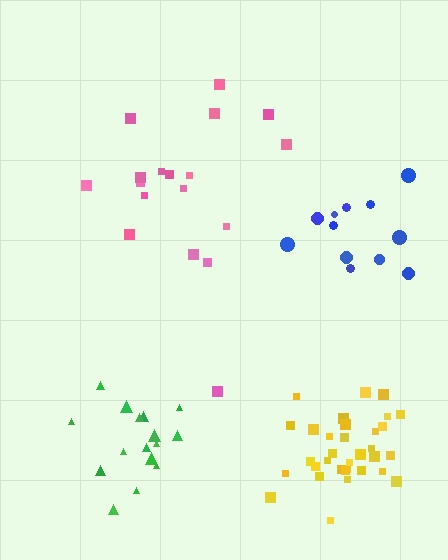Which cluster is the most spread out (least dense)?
Pink.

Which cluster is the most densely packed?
Yellow.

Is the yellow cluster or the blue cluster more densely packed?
Yellow.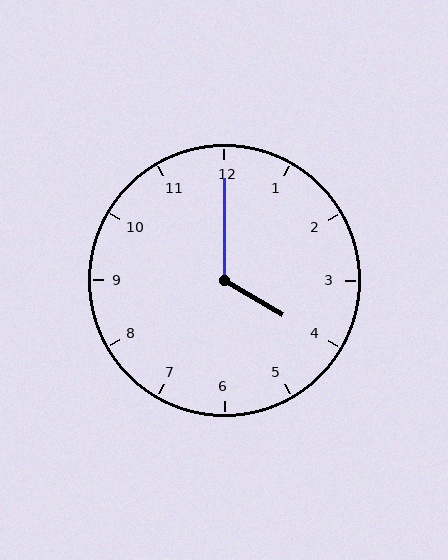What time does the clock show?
4:00.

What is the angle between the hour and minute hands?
Approximately 120 degrees.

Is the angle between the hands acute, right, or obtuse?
It is obtuse.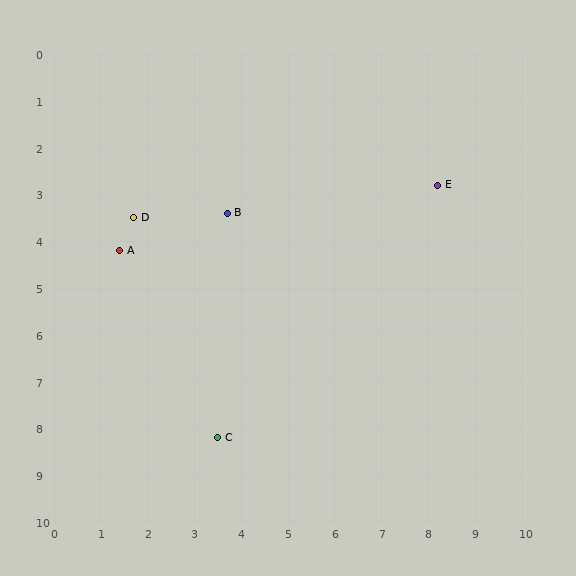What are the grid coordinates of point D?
Point D is at approximately (1.7, 3.5).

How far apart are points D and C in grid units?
Points D and C are about 5.0 grid units apart.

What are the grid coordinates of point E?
Point E is at approximately (8.2, 2.8).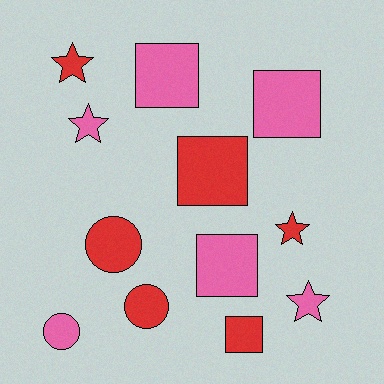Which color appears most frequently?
Pink, with 6 objects.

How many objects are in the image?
There are 12 objects.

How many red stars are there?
There are 2 red stars.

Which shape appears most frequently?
Square, with 5 objects.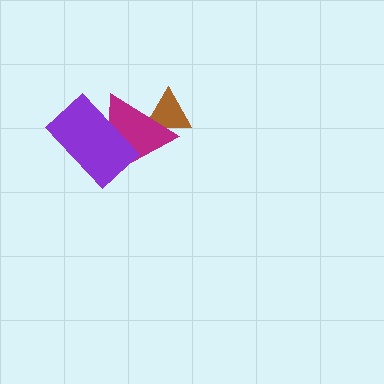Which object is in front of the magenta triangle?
The purple rectangle is in front of the magenta triangle.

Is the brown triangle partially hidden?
Yes, it is partially covered by another shape.